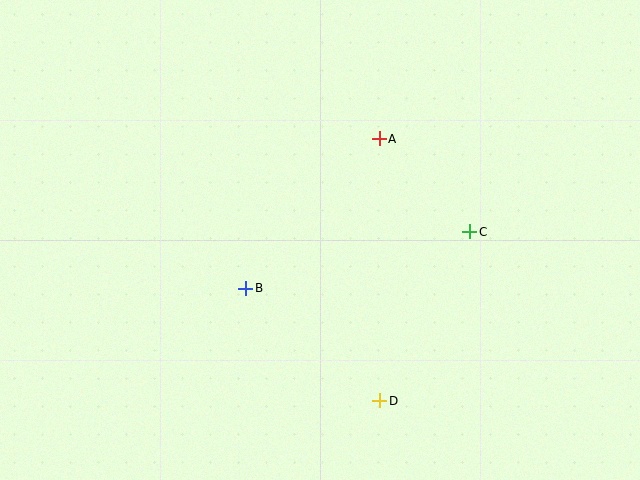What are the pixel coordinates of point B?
Point B is at (246, 288).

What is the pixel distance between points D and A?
The distance between D and A is 262 pixels.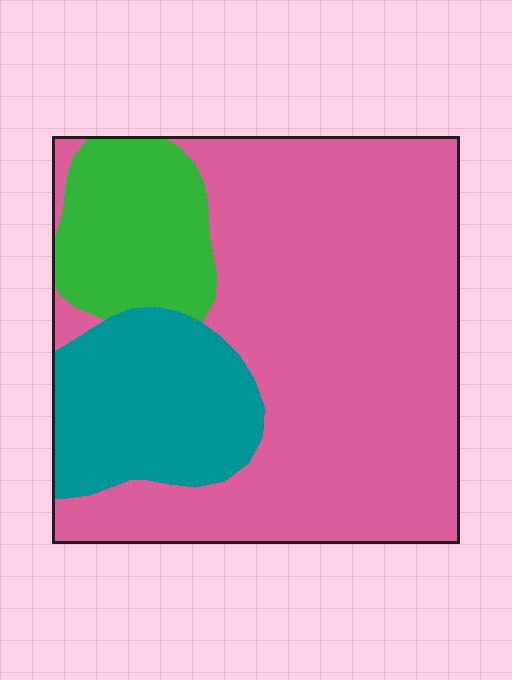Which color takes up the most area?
Pink, at roughly 65%.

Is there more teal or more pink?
Pink.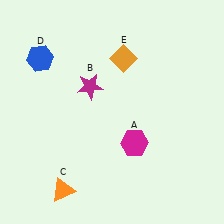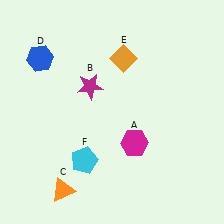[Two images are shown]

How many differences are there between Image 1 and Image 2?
There is 1 difference between the two images.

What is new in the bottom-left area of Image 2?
A cyan pentagon (F) was added in the bottom-left area of Image 2.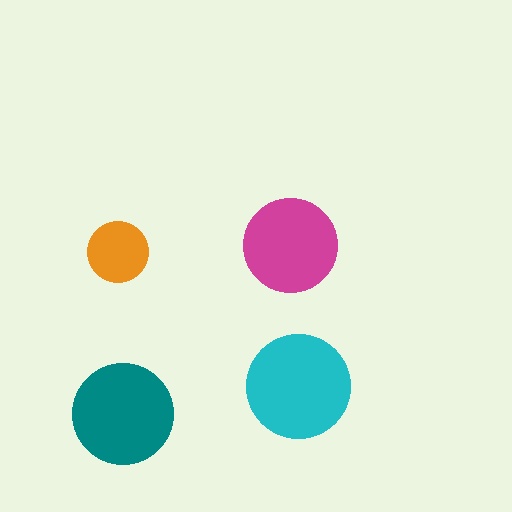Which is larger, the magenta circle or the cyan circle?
The cyan one.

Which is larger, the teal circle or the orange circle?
The teal one.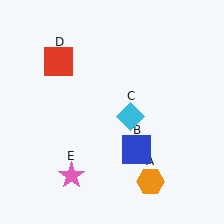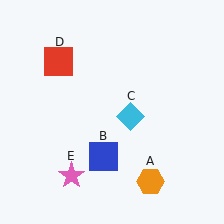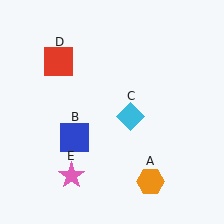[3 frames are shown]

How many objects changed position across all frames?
1 object changed position: blue square (object B).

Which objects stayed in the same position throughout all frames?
Orange hexagon (object A) and cyan diamond (object C) and red square (object D) and pink star (object E) remained stationary.